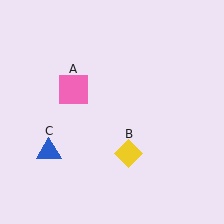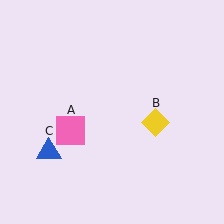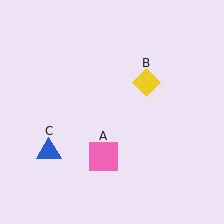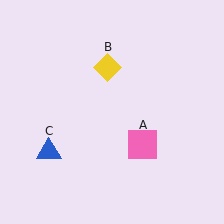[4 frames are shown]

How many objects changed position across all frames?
2 objects changed position: pink square (object A), yellow diamond (object B).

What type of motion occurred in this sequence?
The pink square (object A), yellow diamond (object B) rotated counterclockwise around the center of the scene.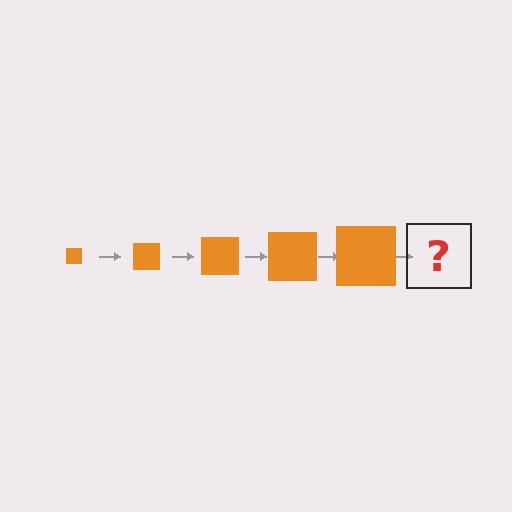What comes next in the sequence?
The next element should be an orange square, larger than the previous one.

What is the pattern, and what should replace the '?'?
The pattern is that the square gets progressively larger each step. The '?' should be an orange square, larger than the previous one.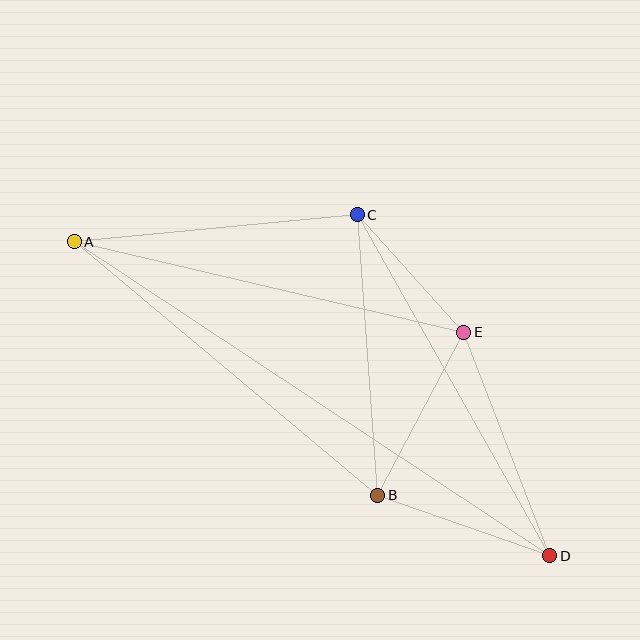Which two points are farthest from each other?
Points A and D are farthest from each other.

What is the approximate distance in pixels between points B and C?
The distance between B and C is approximately 281 pixels.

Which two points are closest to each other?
Points C and E are closest to each other.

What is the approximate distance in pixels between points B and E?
The distance between B and E is approximately 184 pixels.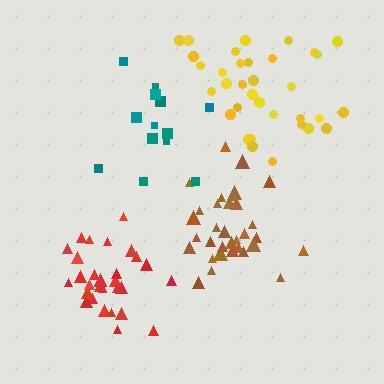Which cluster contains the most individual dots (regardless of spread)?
Yellow (35).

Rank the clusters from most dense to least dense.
red, brown, yellow, teal.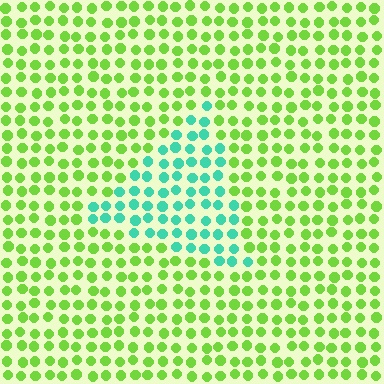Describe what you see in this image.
The image is filled with small lime elements in a uniform arrangement. A triangle-shaped region is visible where the elements are tinted to a slightly different hue, forming a subtle color boundary.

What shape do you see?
I see a triangle.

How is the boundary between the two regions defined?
The boundary is defined purely by a slight shift in hue (about 64 degrees). Spacing, size, and orientation are identical on both sides.